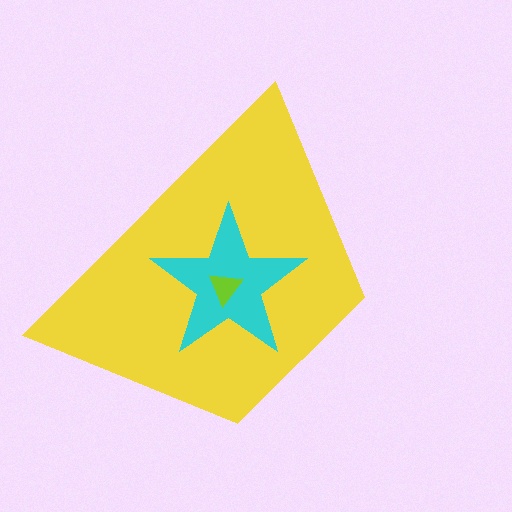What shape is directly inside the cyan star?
The lime triangle.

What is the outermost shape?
The yellow trapezoid.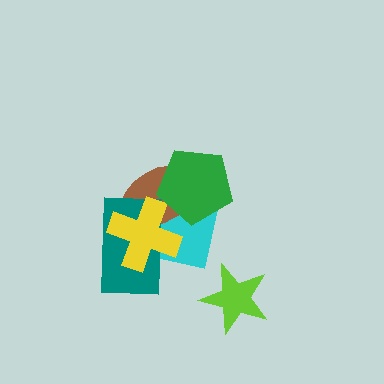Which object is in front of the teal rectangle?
The yellow cross is in front of the teal rectangle.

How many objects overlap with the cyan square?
4 objects overlap with the cyan square.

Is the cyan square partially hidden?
Yes, it is partially covered by another shape.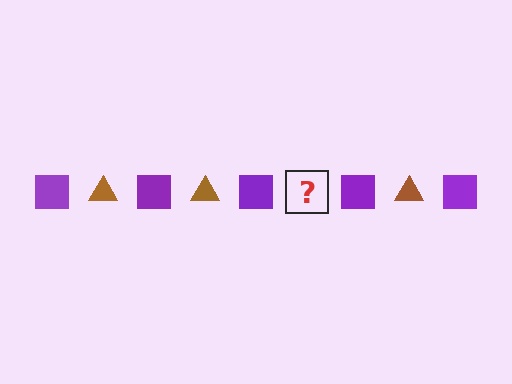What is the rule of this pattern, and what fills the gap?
The rule is that the pattern alternates between purple square and brown triangle. The gap should be filled with a brown triangle.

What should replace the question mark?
The question mark should be replaced with a brown triangle.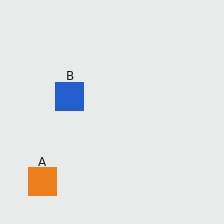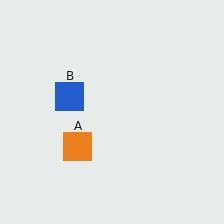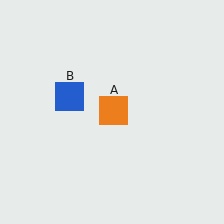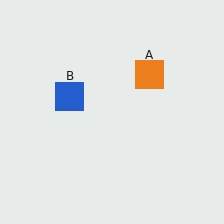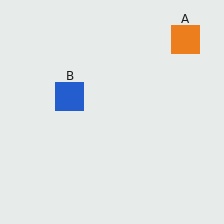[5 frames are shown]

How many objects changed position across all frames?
1 object changed position: orange square (object A).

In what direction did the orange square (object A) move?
The orange square (object A) moved up and to the right.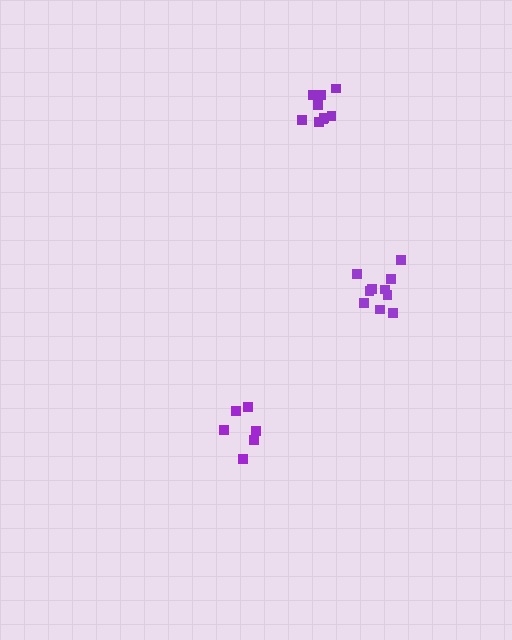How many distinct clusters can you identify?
There are 3 distinct clusters.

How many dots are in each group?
Group 1: 10 dots, Group 2: 9 dots, Group 3: 6 dots (25 total).